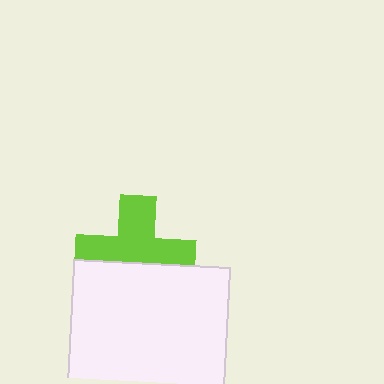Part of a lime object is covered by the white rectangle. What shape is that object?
It is a cross.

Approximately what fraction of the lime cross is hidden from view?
Roughly 39% of the lime cross is hidden behind the white rectangle.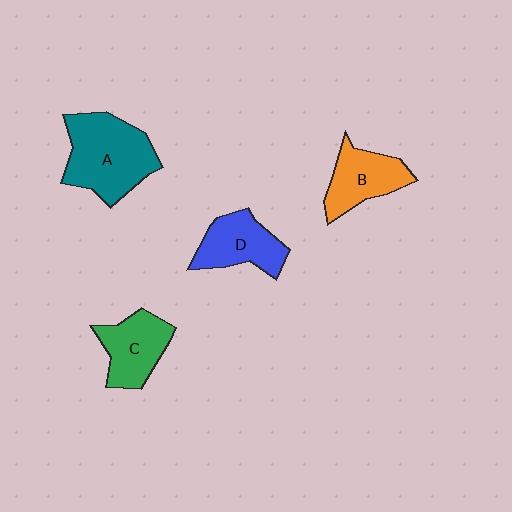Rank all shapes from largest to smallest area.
From largest to smallest: A (teal), D (blue), C (green), B (orange).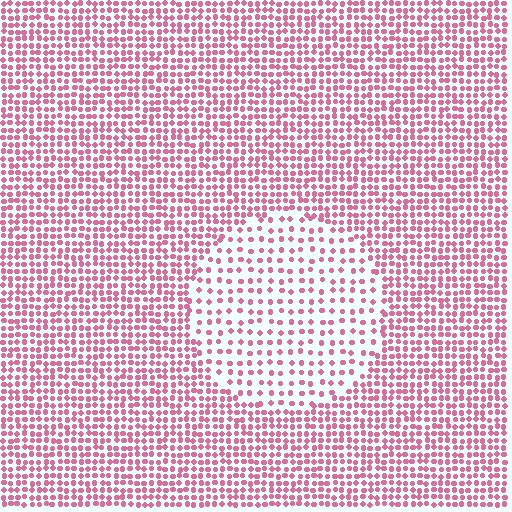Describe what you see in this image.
The image contains small pink elements arranged at two different densities. A circle-shaped region is visible where the elements are less densely packed than the surrounding area.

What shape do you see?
I see a circle.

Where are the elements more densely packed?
The elements are more densely packed outside the circle boundary.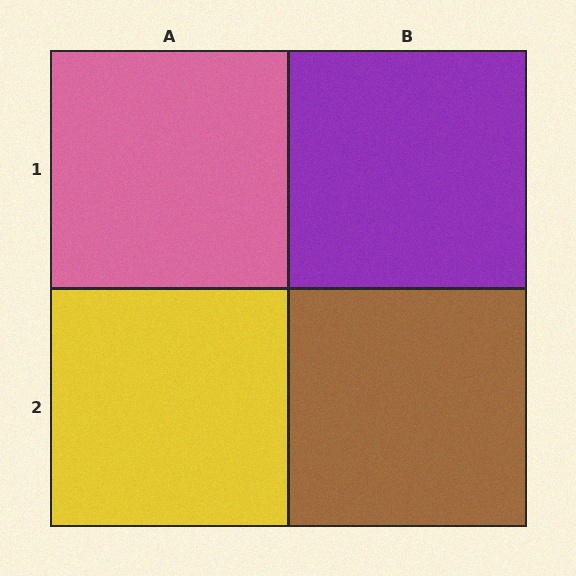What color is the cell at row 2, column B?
Brown.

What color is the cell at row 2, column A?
Yellow.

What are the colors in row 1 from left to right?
Pink, purple.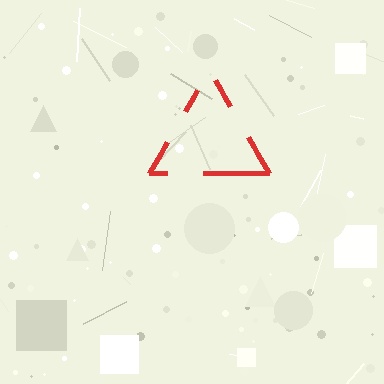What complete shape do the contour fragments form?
The contour fragments form a triangle.